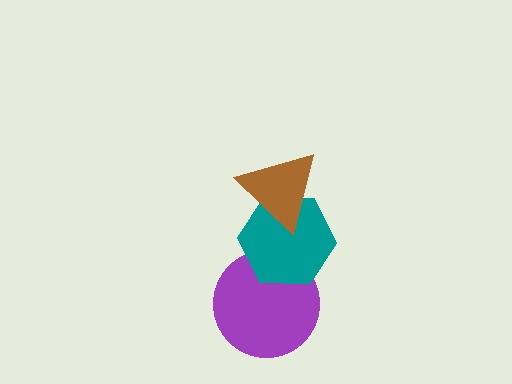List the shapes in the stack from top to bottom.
From top to bottom: the brown triangle, the teal hexagon, the purple circle.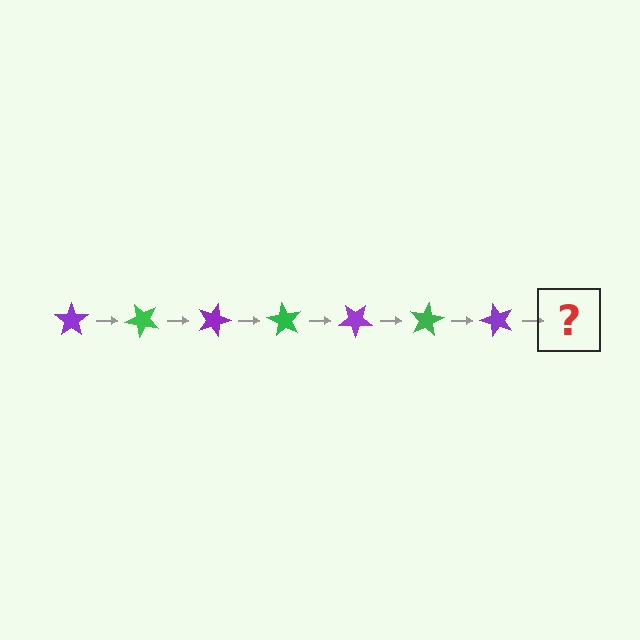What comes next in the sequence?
The next element should be a green star, rotated 315 degrees from the start.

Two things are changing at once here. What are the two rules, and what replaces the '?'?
The two rules are that it rotates 45 degrees each step and the color cycles through purple and green. The '?' should be a green star, rotated 315 degrees from the start.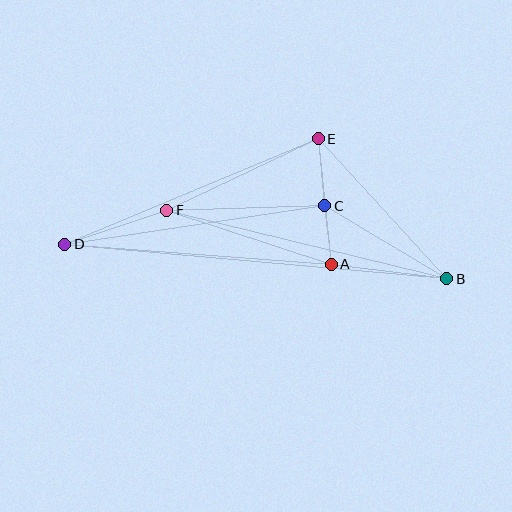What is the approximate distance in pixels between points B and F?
The distance between B and F is approximately 288 pixels.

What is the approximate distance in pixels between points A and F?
The distance between A and F is approximately 173 pixels.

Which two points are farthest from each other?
Points B and D are farthest from each other.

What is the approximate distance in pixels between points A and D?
The distance between A and D is approximately 267 pixels.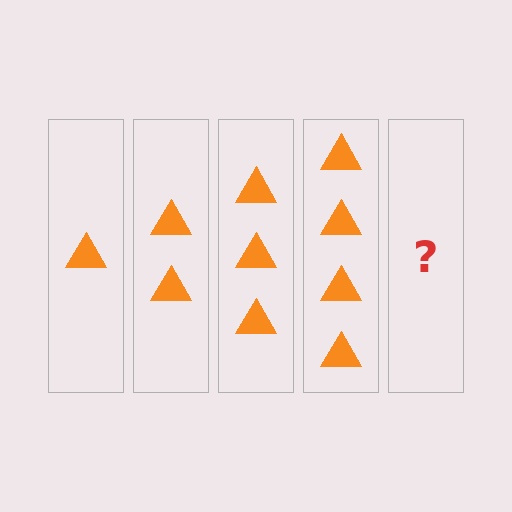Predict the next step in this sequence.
The next step is 5 triangles.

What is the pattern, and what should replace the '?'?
The pattern is that each step adds one more triangle. The '?' should be 5 triangles.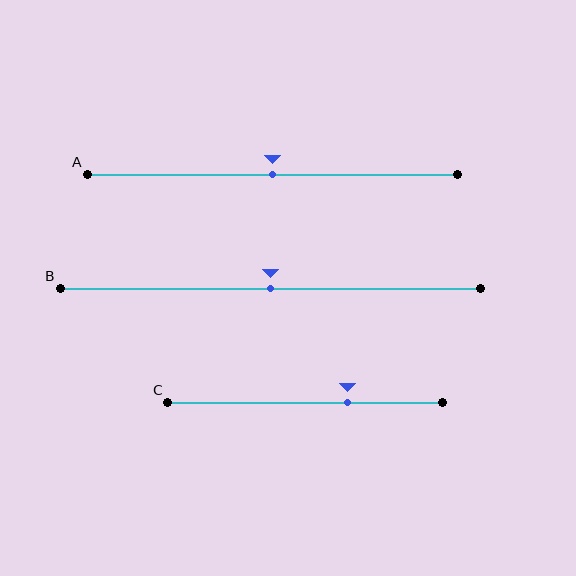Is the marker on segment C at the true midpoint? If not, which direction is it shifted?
No, the marker on segment C is shifted to the right by about 15% of the segment length.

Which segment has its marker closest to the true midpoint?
Segment A has its marker closest to the true midpoint.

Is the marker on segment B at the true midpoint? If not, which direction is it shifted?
Yes, the marker on segment B is at the true midpoint.